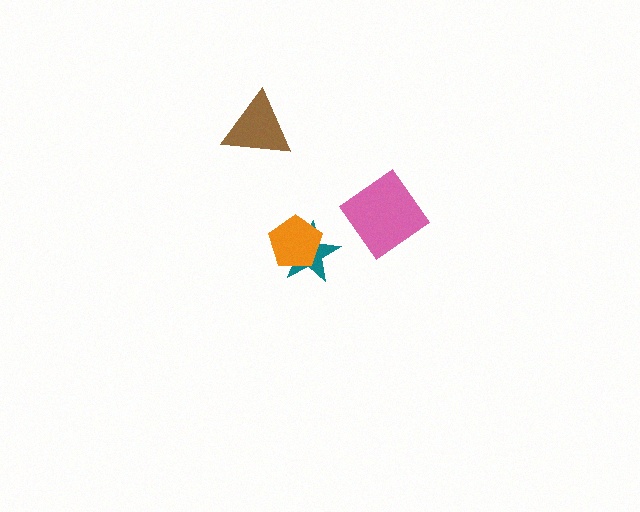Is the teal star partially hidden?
Yes, it is partially covered by another shape.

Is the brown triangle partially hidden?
No, no other shape covers it.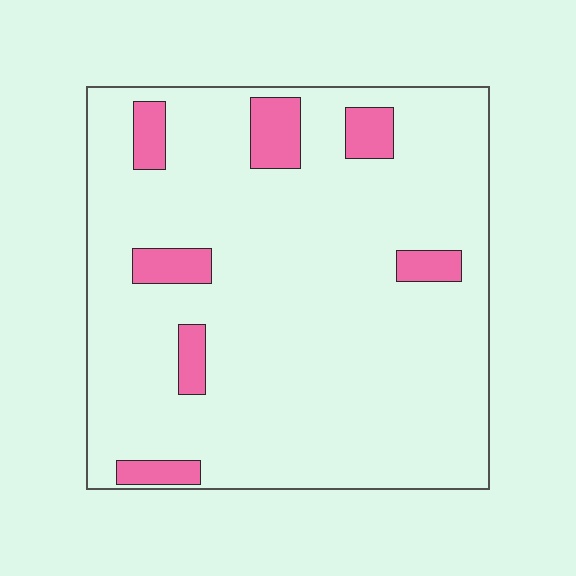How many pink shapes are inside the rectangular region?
7.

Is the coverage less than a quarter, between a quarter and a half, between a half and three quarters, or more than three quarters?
Less than a quarter.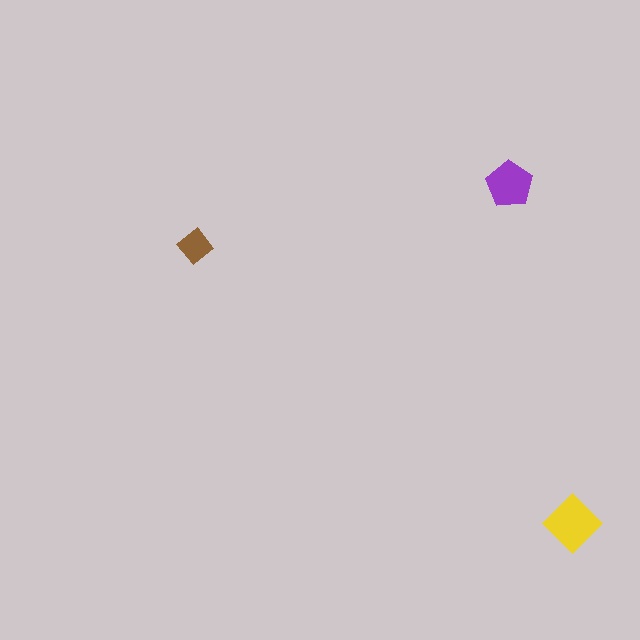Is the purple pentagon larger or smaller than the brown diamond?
Larger.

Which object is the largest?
The yellow diamond.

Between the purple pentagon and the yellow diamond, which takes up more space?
The yellow diamond.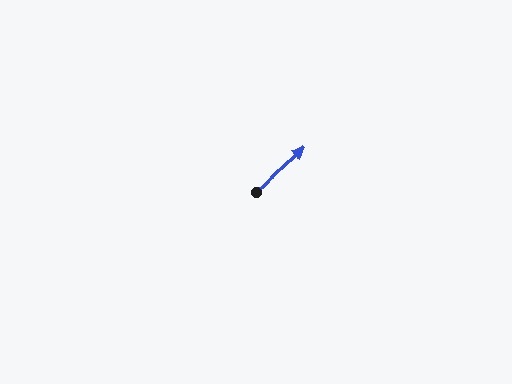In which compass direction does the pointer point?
Northeast.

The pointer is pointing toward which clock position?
Roughly 2 o'clock.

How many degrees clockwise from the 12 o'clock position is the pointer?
Approximately 49 degrees.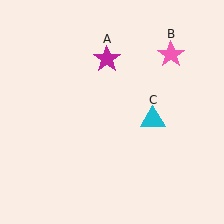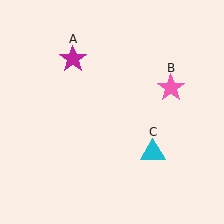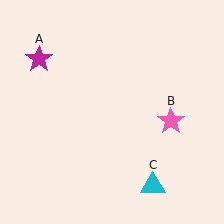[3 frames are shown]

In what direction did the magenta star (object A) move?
The magenta star (object A) moved left.